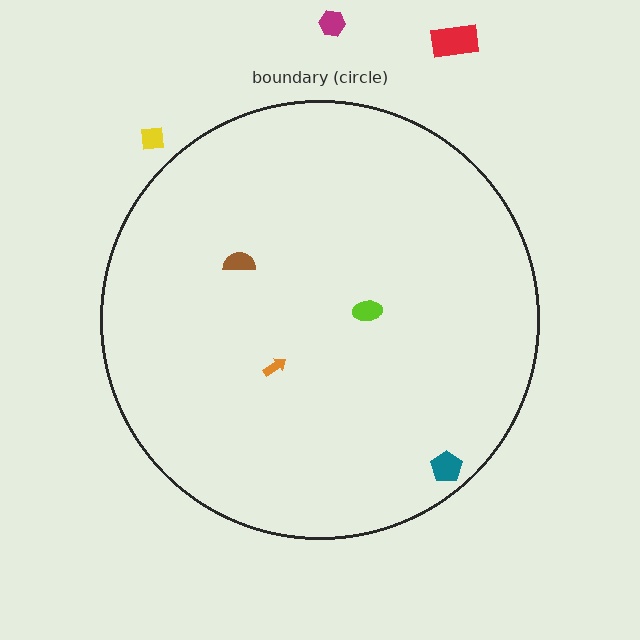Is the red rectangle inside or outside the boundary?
Outside.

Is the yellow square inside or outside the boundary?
Outside.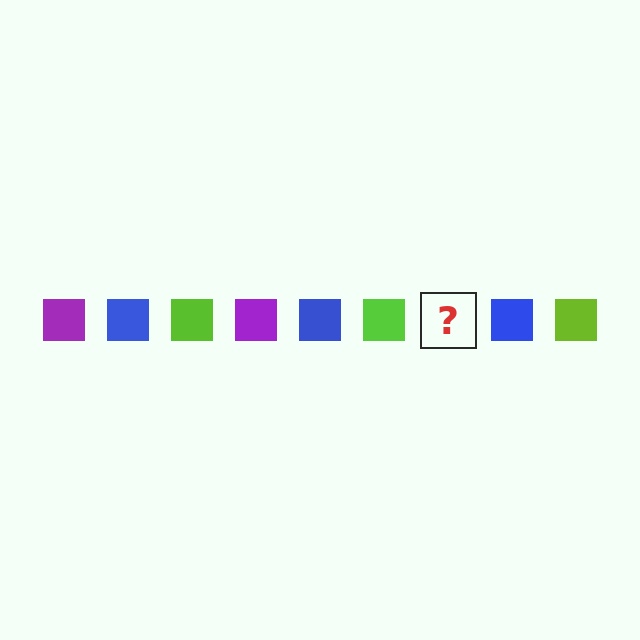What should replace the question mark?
The question mark should be replaced with a purple square.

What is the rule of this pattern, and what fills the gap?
The rule is that the pattern cycles through purple, blue, lime squares. The gap should be filled with a purple square.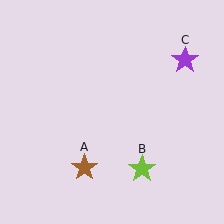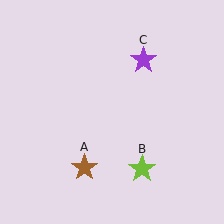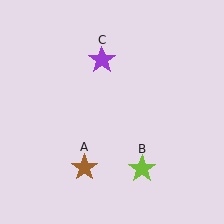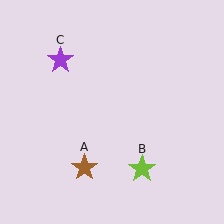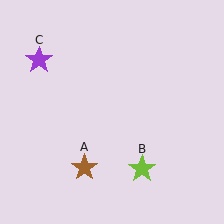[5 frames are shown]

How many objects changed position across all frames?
1 object changed position: purple star (object C).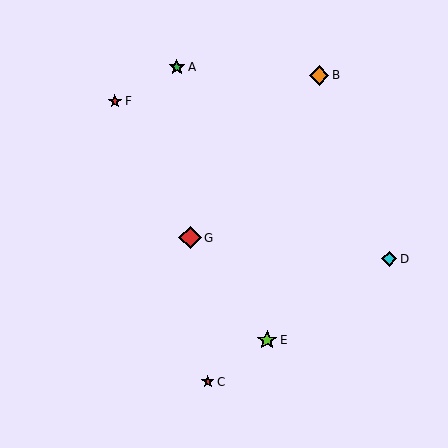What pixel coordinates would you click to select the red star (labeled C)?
Click at (208, 382) to select the red star C.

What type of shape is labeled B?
Shape B is an orange diamond.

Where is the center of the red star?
The center of the red star is at (115, 101).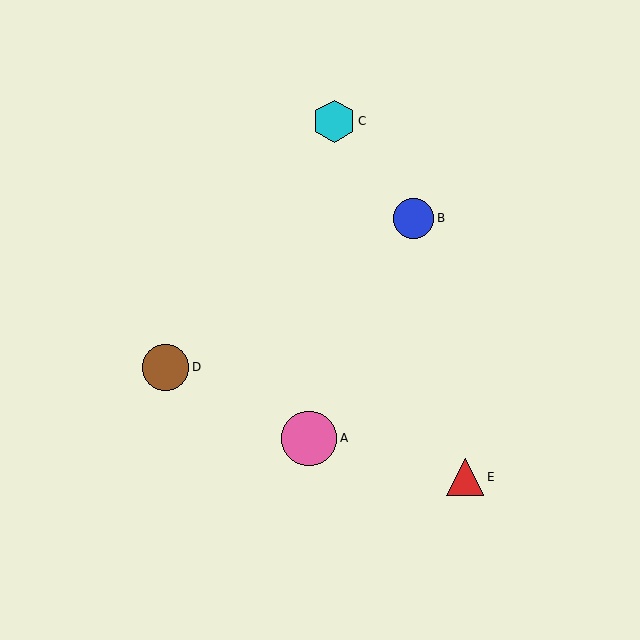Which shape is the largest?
The pink circle (labeled A) is the largest.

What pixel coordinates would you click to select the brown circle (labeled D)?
Click at (166, 367) to select the brown circle D.